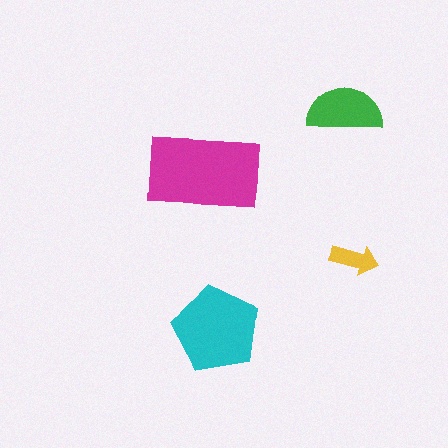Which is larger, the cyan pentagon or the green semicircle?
The cyan pentagon.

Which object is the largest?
The magenta rectangle.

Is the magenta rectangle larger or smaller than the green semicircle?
Larger.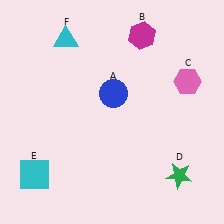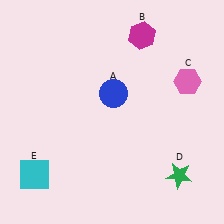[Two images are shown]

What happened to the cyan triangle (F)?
The cyan triangle (F) was removed in Image 2. It was in the top-left area of Image 1.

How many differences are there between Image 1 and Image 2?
There is 1 difference between the two images.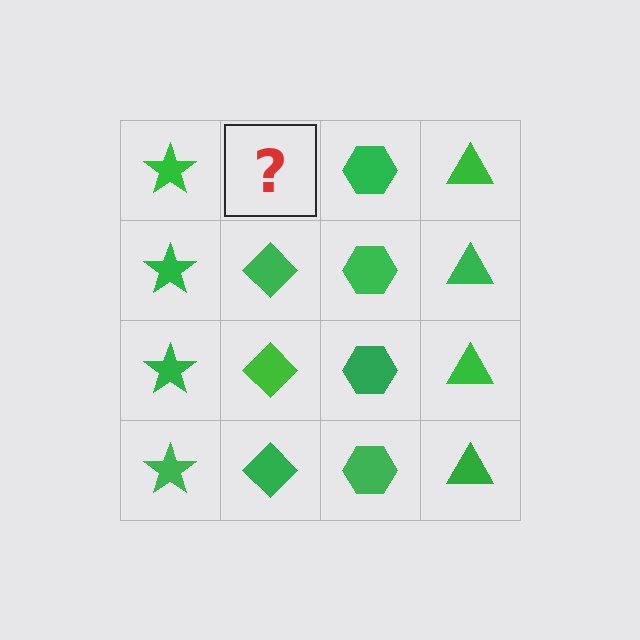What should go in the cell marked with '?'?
The missing cell should contain a green diamond.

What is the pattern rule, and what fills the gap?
The rule is that each column has a consistent shape. The gap should be filled with a green diamond.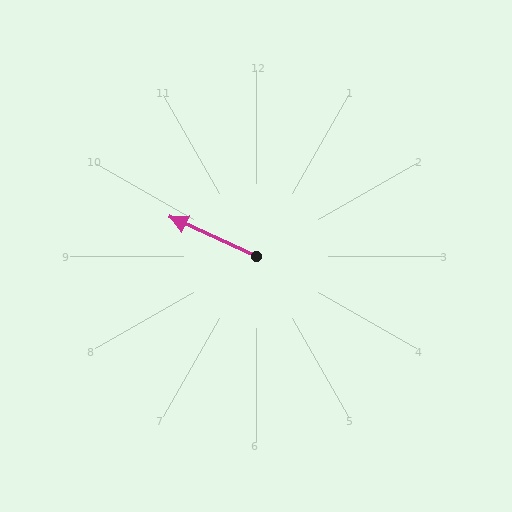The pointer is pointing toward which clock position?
Roughly 10 o'clock.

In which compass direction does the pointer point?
Northwest.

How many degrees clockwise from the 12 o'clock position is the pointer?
Approximately 294 degrees.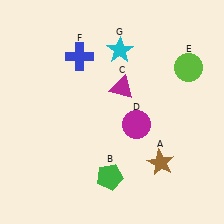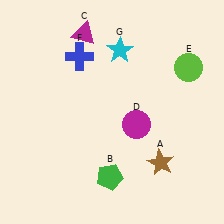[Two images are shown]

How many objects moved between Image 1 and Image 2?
1 object moved between the two images.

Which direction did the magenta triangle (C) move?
The magenta triangle (C) moved up.